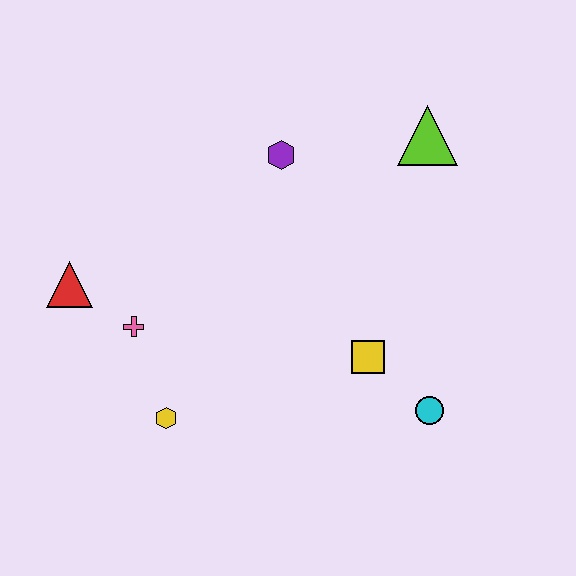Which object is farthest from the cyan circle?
The red triangle is farthest from the cyan circle.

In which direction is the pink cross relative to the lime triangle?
The pink cross is to the left of the lime triangle.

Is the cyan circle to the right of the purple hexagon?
Yes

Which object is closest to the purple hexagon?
The lime triangle is closest to the purple hexagon.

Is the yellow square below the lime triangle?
Yes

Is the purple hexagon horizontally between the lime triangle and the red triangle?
Yes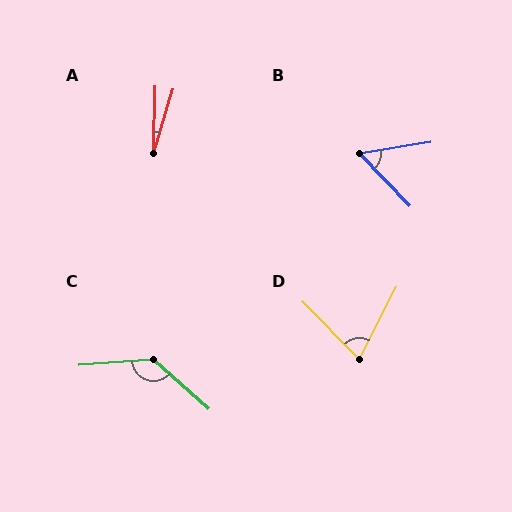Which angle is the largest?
C, at approximately 134 degrees.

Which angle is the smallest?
A, at approximately 16 degrees.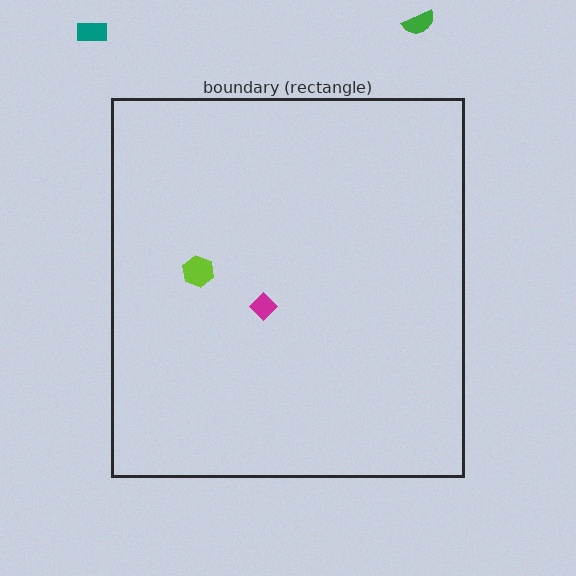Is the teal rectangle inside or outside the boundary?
Outside.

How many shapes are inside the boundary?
2 inside, 2 outside.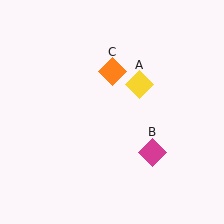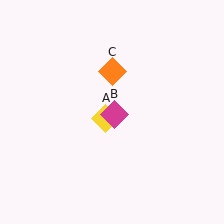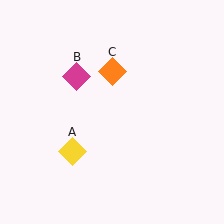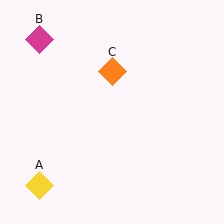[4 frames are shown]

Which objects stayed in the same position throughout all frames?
Orange diamond (object C) remained stationary.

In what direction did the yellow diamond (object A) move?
The yellow diamond (object A) moved down and to the left.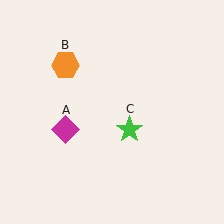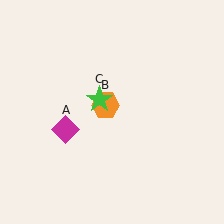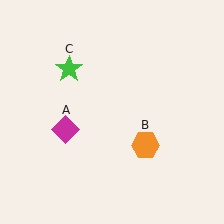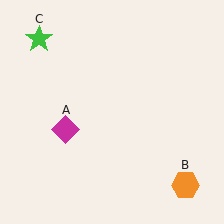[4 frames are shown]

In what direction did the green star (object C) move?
The green star (object C) moved up and to the left.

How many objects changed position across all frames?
2 objects changed position: orange hexagon (object B), green star (object C).